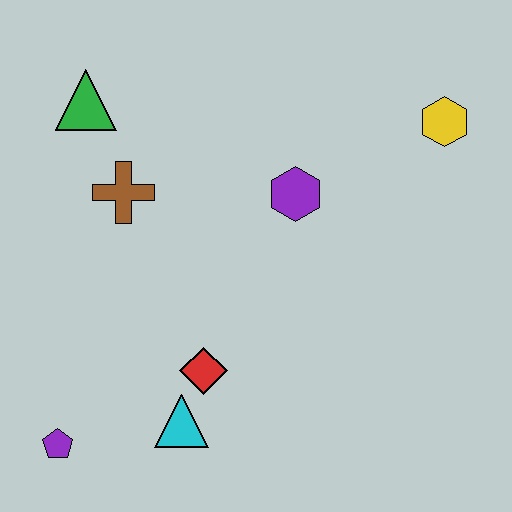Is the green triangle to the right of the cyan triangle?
No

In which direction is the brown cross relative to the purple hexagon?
The brown cross is to the left of the purple hexagon.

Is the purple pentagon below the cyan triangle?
Yes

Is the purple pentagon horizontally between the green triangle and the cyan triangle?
No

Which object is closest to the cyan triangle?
The red diamond is closest to the cyan triangle.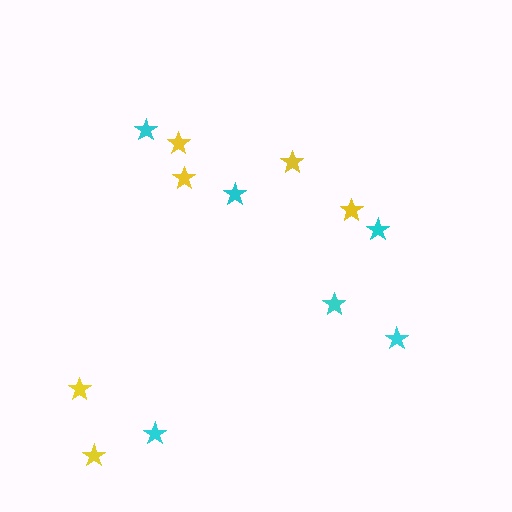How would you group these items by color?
There are 2 groups: one group of cyan stars (6) and one group of yellow stars (6).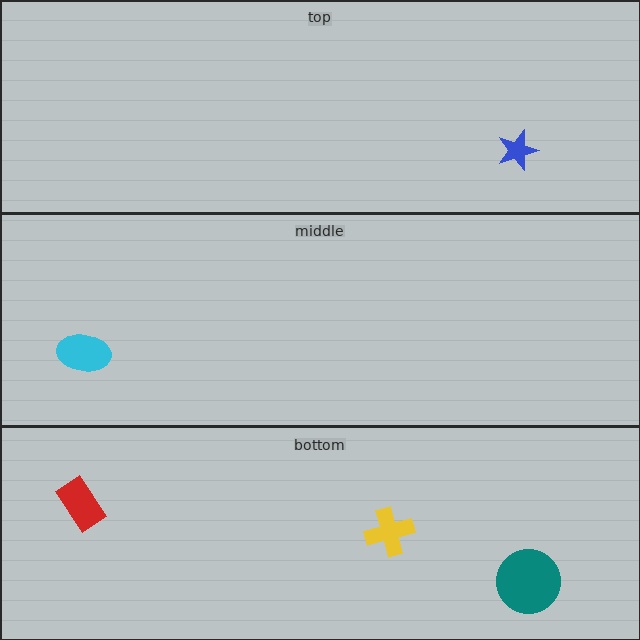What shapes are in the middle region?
The cyan ellipse.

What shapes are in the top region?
The blue star.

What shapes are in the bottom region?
The red rectangle, the teal circle, the yellow cross.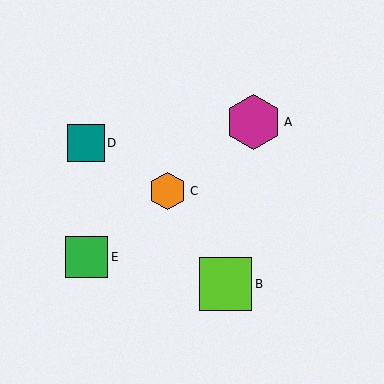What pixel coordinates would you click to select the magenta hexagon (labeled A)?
Click at (253, 122) to select the magenta hexagon A.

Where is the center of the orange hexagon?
The center of the orange hexagon is at (168, 191).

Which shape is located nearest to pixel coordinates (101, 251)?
The green square (labeled E) at (87, 257) is nearest to that location.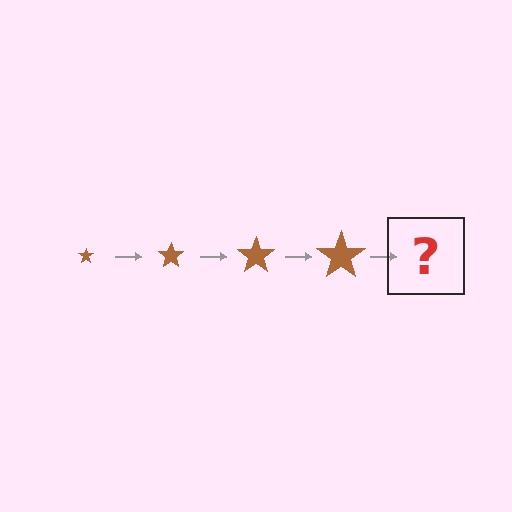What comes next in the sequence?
The next element should be a brown star, larger than the previous one.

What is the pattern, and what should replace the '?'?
The pattern is that the star gets progressively larger each step. The '?' should be a brown star, larger than the previous one.